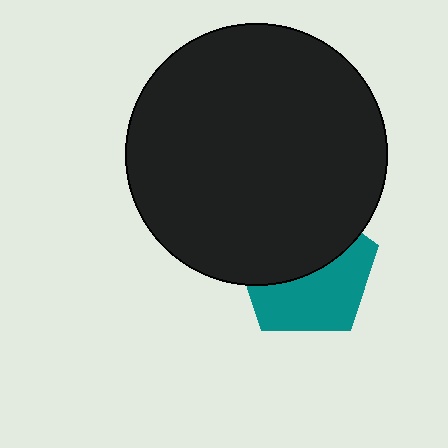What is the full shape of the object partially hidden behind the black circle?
The partially hidden object is a teal pentagon.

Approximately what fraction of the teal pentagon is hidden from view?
Roughly 50% of the teal pentagon is hidden behind the black circle.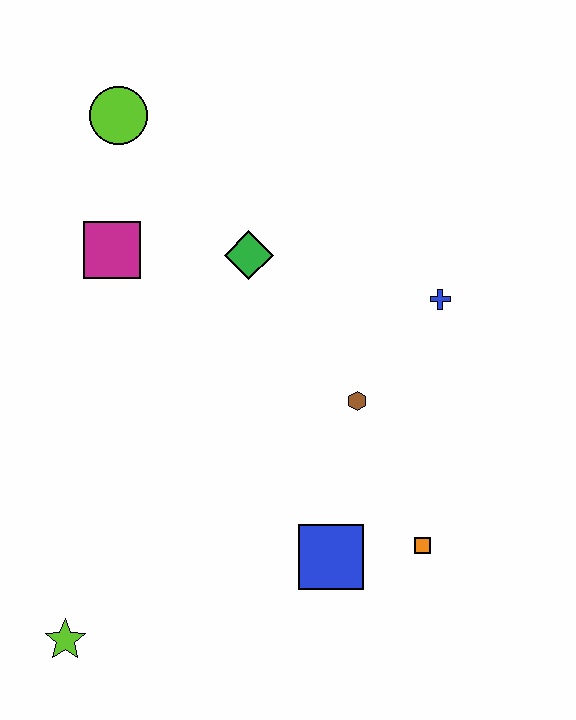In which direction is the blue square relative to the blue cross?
The blue square is below the blue cross.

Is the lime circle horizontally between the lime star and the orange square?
Yes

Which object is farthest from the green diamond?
The lime star is farthest from the green diamond.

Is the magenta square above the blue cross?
Yes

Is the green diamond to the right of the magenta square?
Yes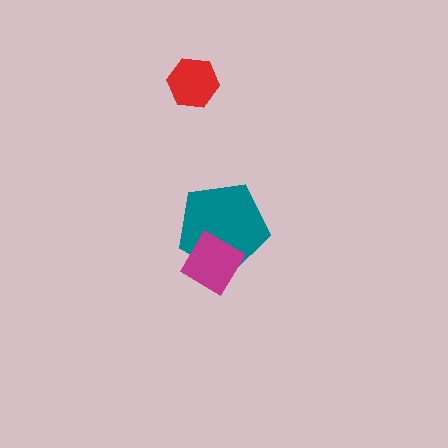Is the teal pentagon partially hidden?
Yes, it is partially covered by another shape.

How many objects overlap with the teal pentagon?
1 object overlaps with the teal pentagon.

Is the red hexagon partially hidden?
No, no other shape covers it.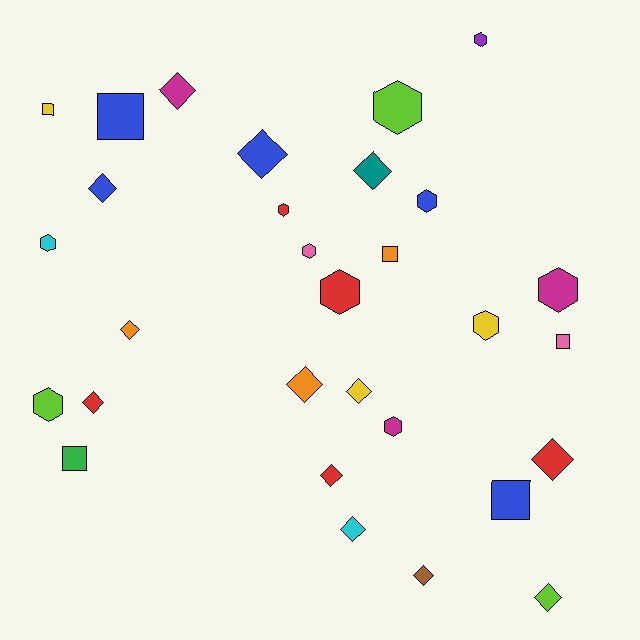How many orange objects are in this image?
There are 3 orange objects.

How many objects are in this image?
There are 30 objects.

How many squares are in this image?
There are 6 squares.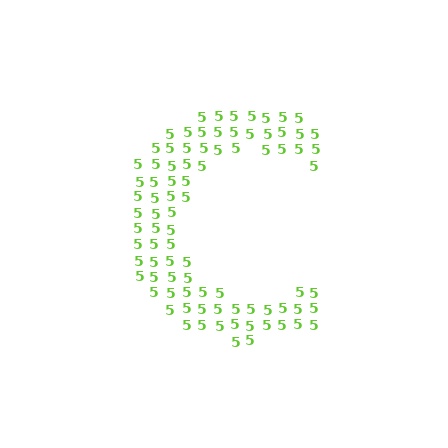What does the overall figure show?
The overall figure shows the letter C.